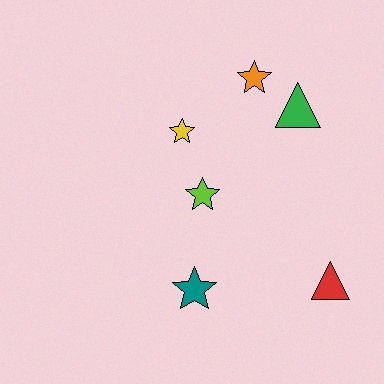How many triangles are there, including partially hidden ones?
There are 2 triangles.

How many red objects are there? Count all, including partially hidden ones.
There is 1 red object.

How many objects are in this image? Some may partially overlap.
There are 6 objects.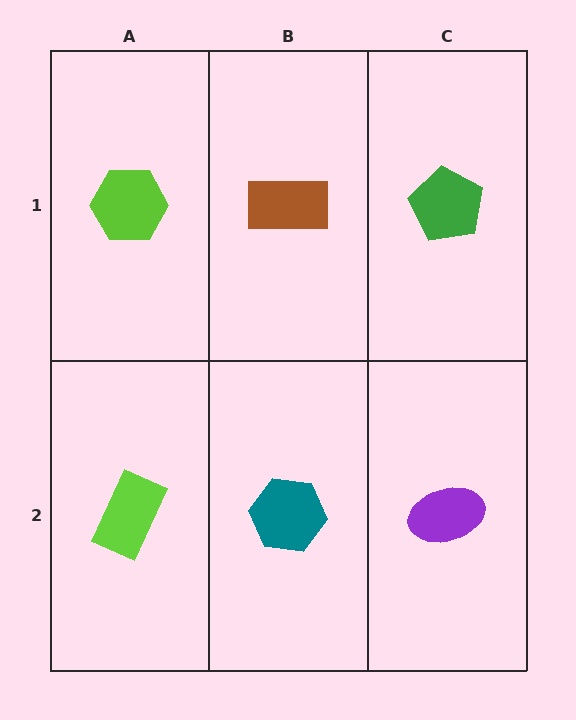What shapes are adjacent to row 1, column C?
A purple ellipse (row 2, column C), a brown rectangle (row 1, column B).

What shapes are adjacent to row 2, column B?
A brown rectangle (row 1, column B), a lime rectangle (row 2, column A), a purple ellipse (row 2, column C).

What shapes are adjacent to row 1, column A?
A lime rectangle (row 2, column A), a brown rectangle (row 1, column B).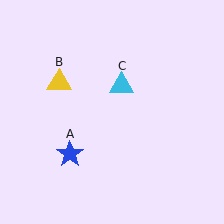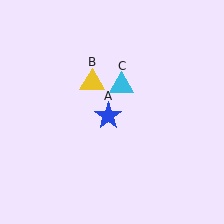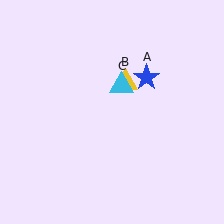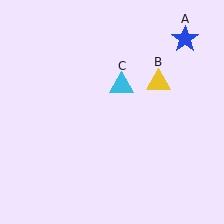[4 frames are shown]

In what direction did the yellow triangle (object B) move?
The yellow triangle (object B) moved right.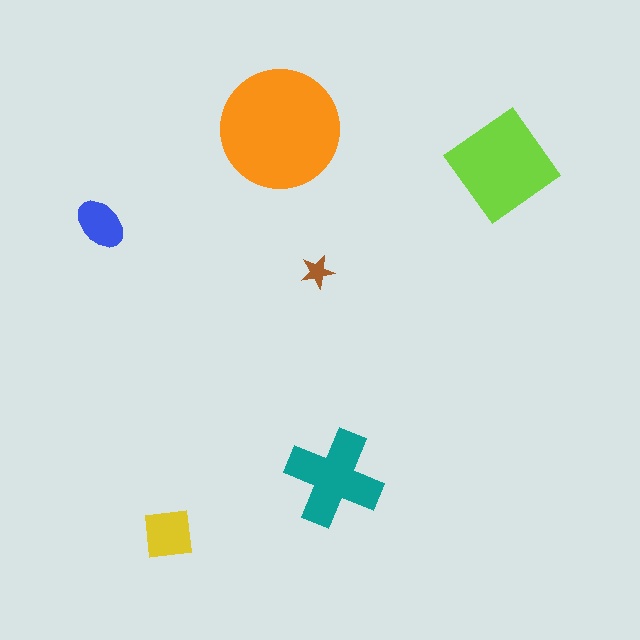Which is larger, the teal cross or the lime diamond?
The lime diamond.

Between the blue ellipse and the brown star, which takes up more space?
The blue ellipse.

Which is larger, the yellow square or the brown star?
The yellow square.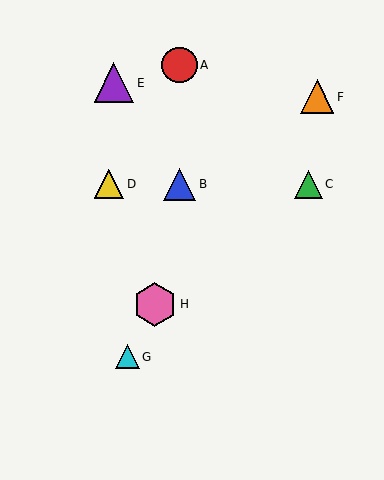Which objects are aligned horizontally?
Objects B, C, D are aligned horizontally.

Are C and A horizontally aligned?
No, C is at y≈184 and A is at y≈65.